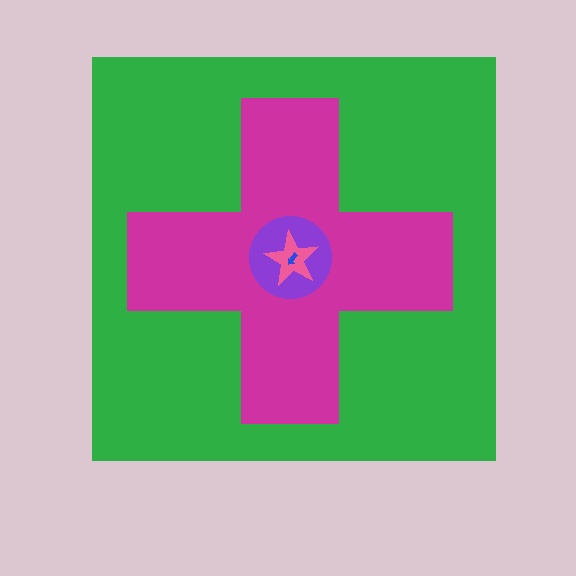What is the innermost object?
The blue arrow.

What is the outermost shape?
The green square.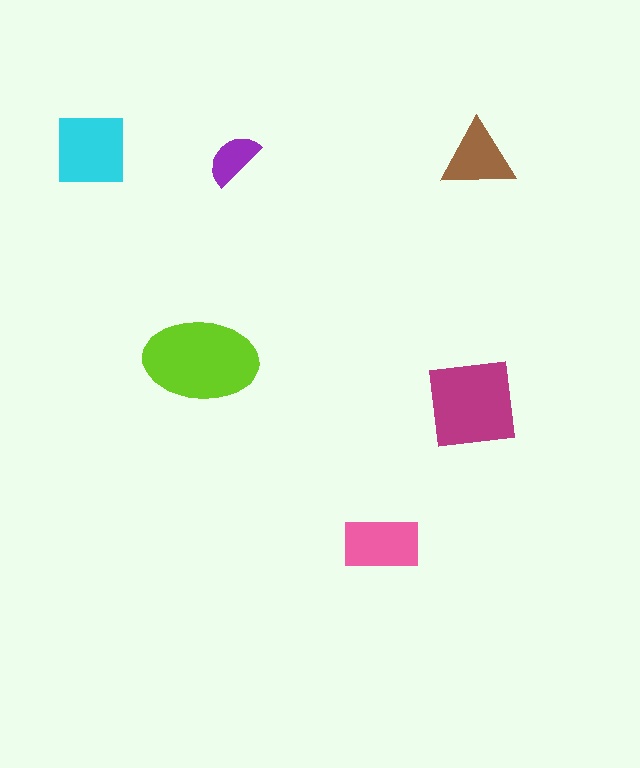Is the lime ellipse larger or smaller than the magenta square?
Larger.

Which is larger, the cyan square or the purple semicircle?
The cyan square.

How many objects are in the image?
There are 6 objects in the image.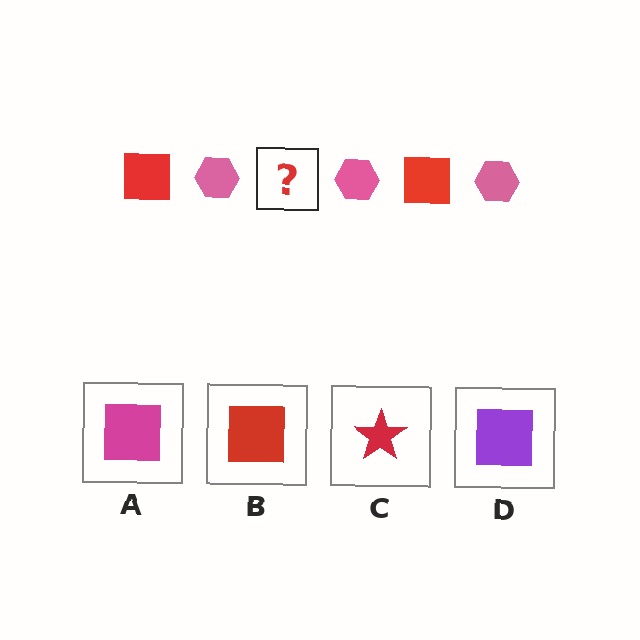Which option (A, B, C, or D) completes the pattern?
B.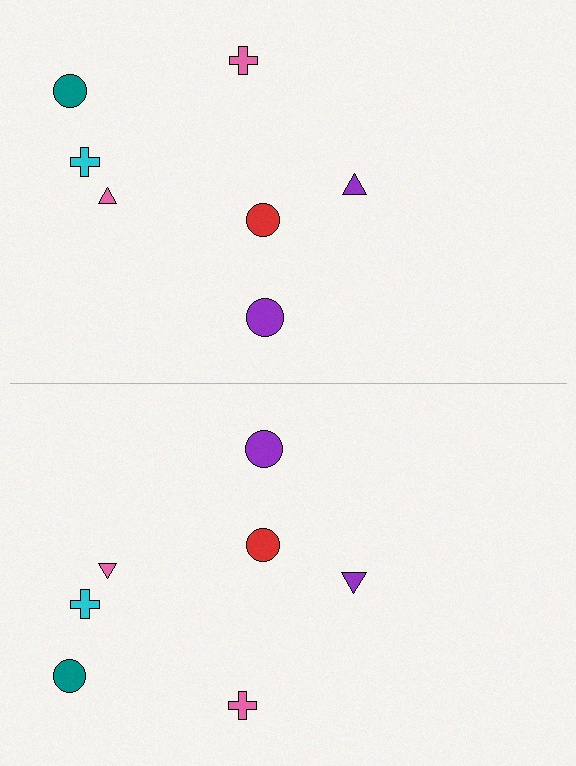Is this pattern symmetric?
Yes, this pattern has bilateral (reflection) symmetry.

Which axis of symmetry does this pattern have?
The pattern has a horizontal axis of symmetry running through the center of the image.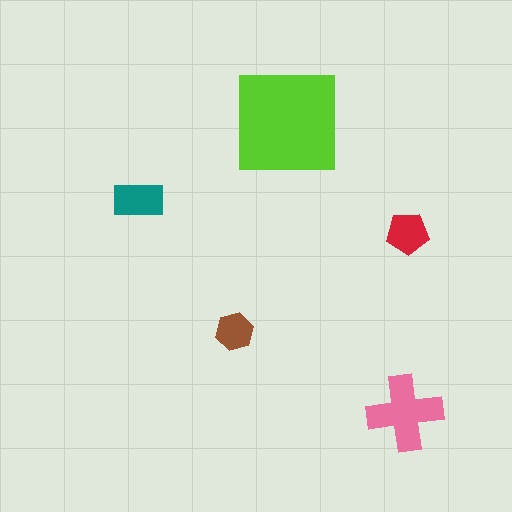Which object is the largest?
The lime square.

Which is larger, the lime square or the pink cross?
The lime square.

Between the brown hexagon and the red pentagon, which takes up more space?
The red pentagon.